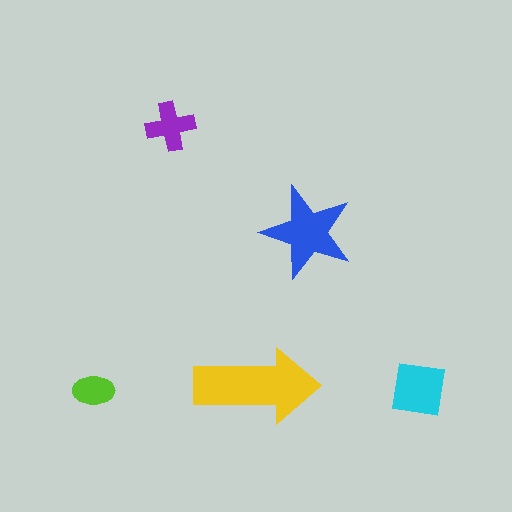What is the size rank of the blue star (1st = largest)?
2nd.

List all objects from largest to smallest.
The yellow arrow, the blue star, the cyan square, the purple cross, the lime ellipse.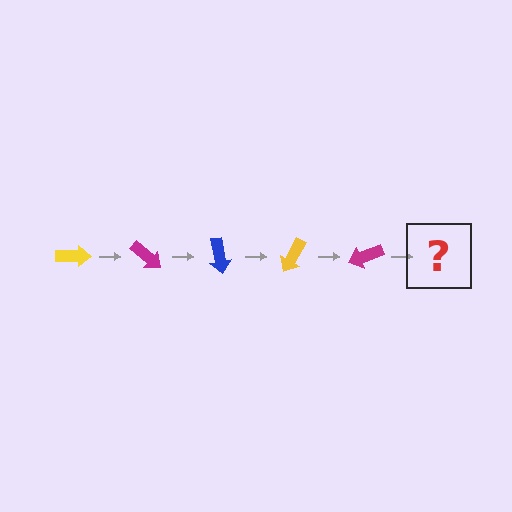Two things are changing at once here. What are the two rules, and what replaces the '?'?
The two rules are that it rotates 40 degrees each step and the color cycles through yellow, magenta, and blue. The '?' should be a blue arrow, rotated 200 degrees from the start.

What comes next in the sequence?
The next element should be a blue arrow, rotated 200 degrees from the start.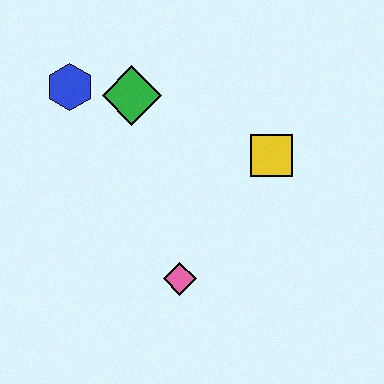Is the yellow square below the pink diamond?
No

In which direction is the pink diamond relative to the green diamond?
The pink diamond is below the green diamond.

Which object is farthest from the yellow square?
The blue hexagon is farthest from the yellow square.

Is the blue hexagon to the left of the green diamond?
Yes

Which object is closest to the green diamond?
The blue hexagon is closest to the green diamond.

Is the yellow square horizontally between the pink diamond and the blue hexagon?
No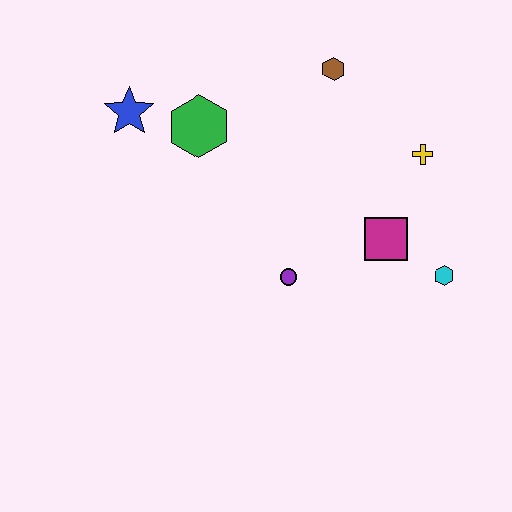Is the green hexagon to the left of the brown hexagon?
Yes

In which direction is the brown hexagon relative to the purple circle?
The brown hexagon is above the purple circle.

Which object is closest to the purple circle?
The magenta square is closest to the purple circle.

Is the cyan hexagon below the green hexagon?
Yes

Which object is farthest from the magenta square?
The blue star is farthest from the magenta square.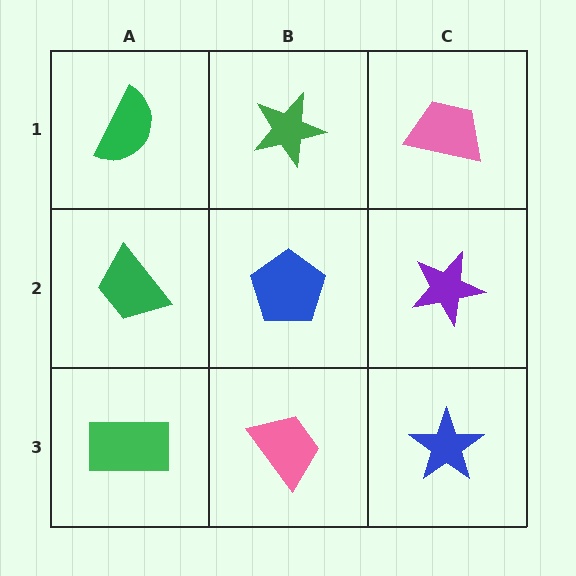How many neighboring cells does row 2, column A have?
3.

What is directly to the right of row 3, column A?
A pink trapezoid.